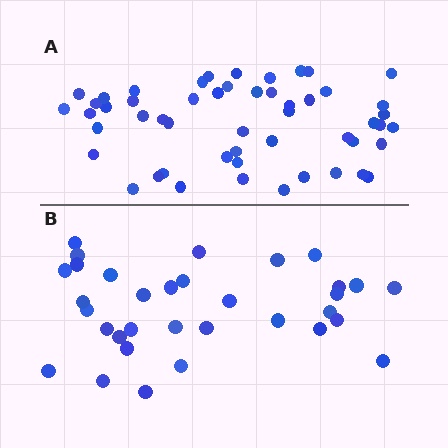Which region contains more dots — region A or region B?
Region A (the top region) has more dots.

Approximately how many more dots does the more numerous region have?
Region A has approximately 20 more dots than region B.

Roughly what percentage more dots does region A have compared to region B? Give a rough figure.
About 60% more.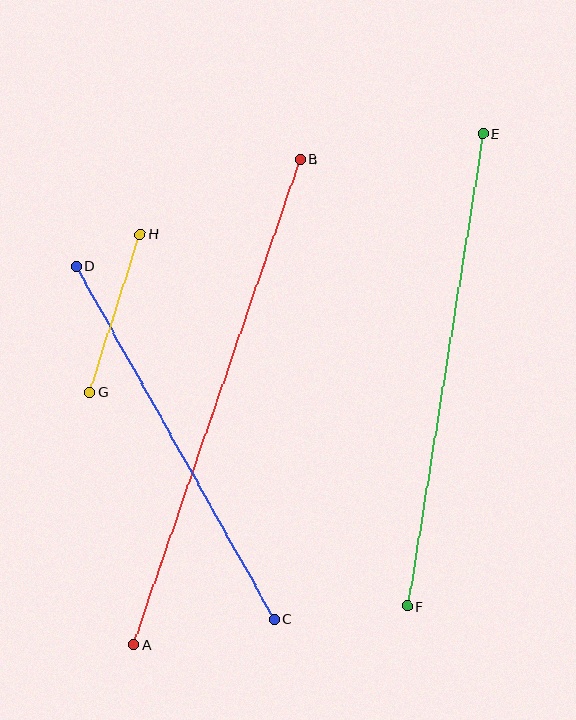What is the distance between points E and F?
The distance is approximately 478 pixels.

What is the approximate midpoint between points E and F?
The midpoint is at approximately (445, 370) pixels.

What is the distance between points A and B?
The distance is approximately 513 pixels.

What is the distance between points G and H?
The distance is approximately 165 pixels.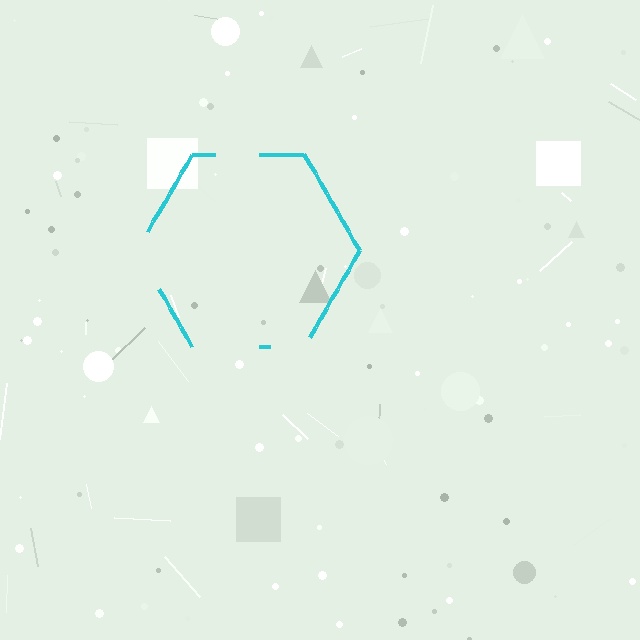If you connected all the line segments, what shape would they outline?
They would outline a hexagon.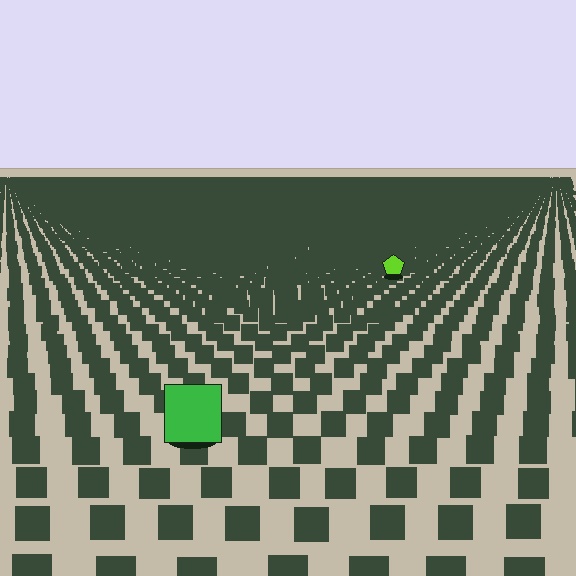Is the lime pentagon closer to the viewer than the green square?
No. The green square is closer — you can tell from the texture gradient: the ground texture is coarser near it.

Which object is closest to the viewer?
The green square is closest. The texture marks near it are larger and more spread out.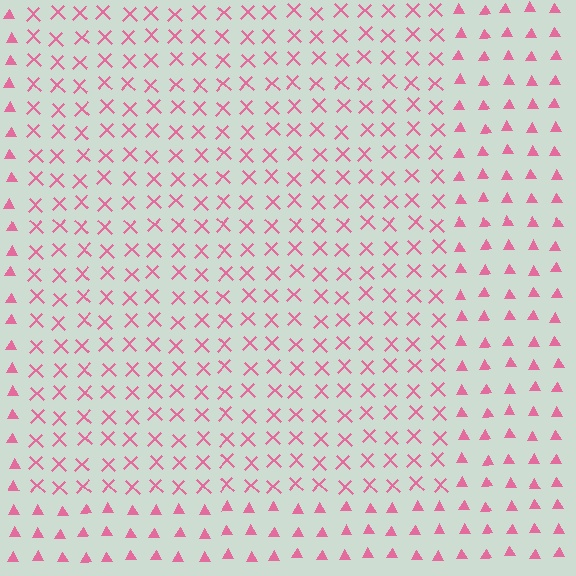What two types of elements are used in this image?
The image uses X marks inside the rectangle region and triangles outside it.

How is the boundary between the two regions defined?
The boundary is defined by a change in element shape: X marks inside vs. triangles outside. All elements share the same color and spacing.